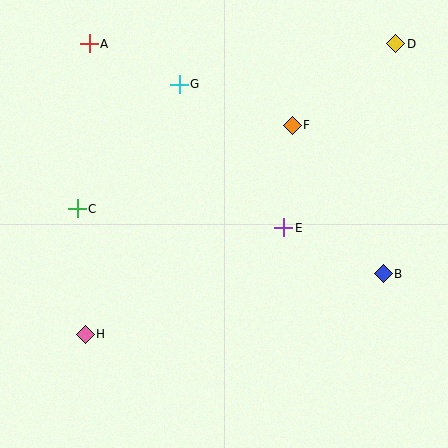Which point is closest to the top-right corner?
Point D is closest to the top-right corner.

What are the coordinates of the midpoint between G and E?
The midpoint between G and E is at (232, 156).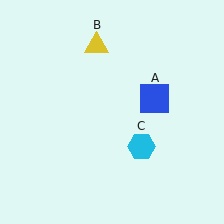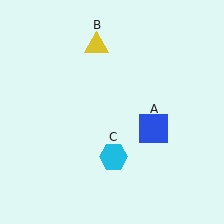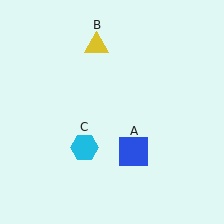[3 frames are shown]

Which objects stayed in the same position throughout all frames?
Yellow triangle (object B) remained stationary.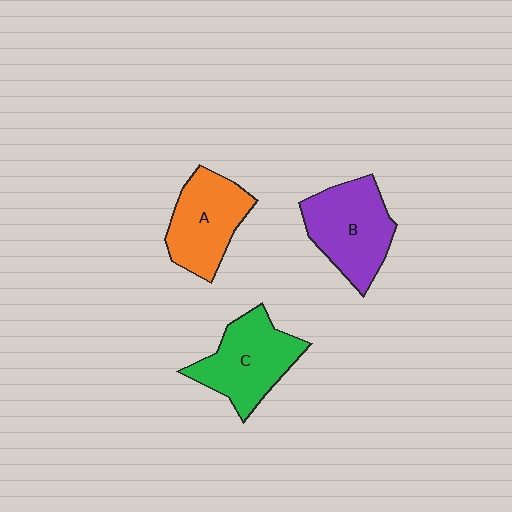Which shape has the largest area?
Shape B (purple).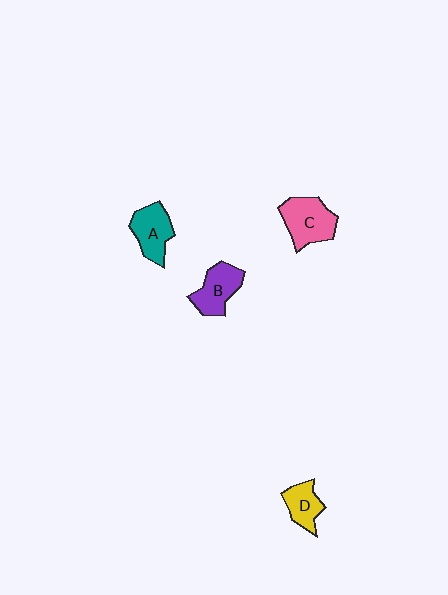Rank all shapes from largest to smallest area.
From largest to smallest: C (pink), A (teal), B (purple), D (yellow).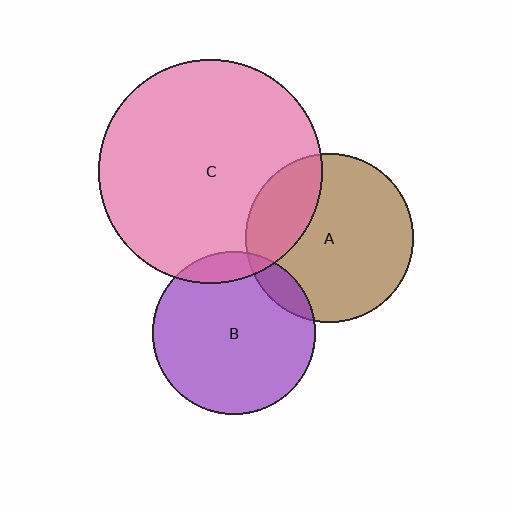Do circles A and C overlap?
Yes.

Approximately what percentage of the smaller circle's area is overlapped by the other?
Approximately 25%.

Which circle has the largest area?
Circle C (pink).